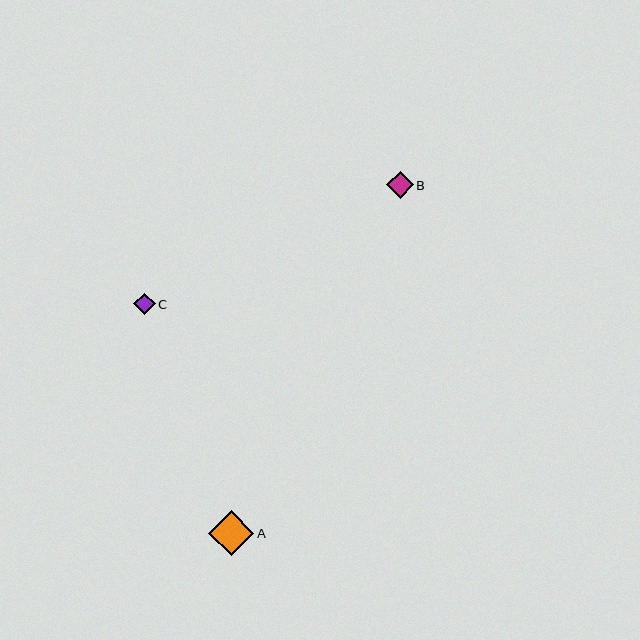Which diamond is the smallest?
Diamond C is the smallest with a size of approximately 21 pixels.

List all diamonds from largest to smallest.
From largest to smallest: A, B, C.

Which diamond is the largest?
Diamond A is the largest with a size of approximately 46 pixels.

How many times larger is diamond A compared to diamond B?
Diamond A is approximately 1.7 times the size of diamond B.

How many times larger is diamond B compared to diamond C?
Diamond B is approximately 1.2 times the size of diamond C.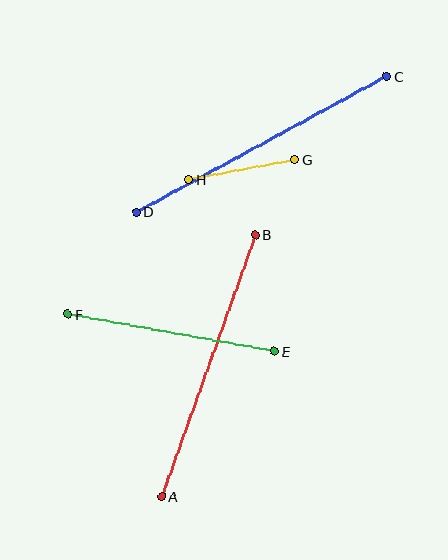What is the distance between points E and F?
The distance is approximately 209 pixels.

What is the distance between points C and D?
The distance is approximately 284 pixels.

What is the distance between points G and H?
The distance is approximately 108 pixels.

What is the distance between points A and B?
The distance is approximately 278 pixels.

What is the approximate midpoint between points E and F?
The midpoint is at approximately (171, 333) pixels.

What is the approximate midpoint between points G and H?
The midpoint is at approximately (242, 169) pixels.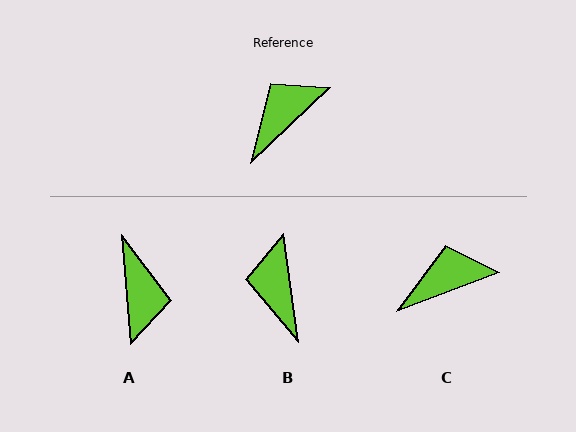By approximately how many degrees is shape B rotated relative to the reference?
Approximately 54 degrees counter-clockwise.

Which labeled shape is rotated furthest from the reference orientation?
A, about 129 degrees away.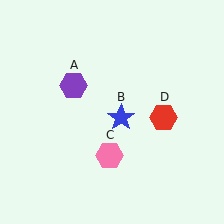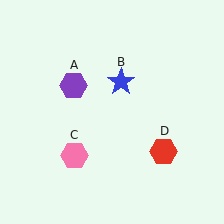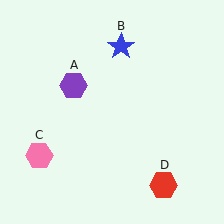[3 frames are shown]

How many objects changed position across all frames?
3 objects changed position: blue star (object B), pink hexagon (object C), red hexagon (object D).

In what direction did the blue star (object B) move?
The blue star (object B) moved up.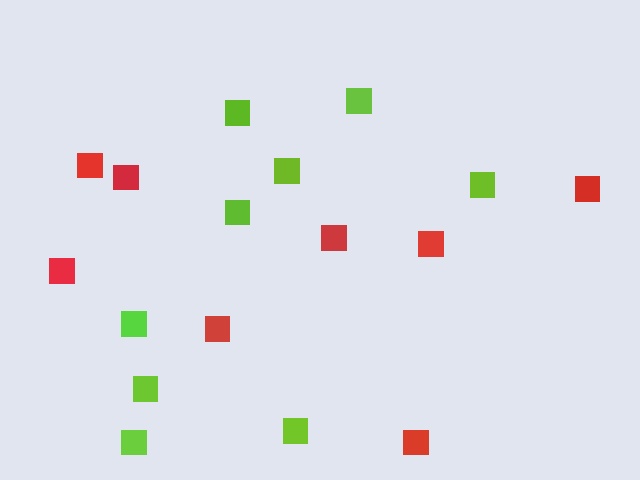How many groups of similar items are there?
There are 2 groups: one group of red squares (8) and one group of lime squares (9).